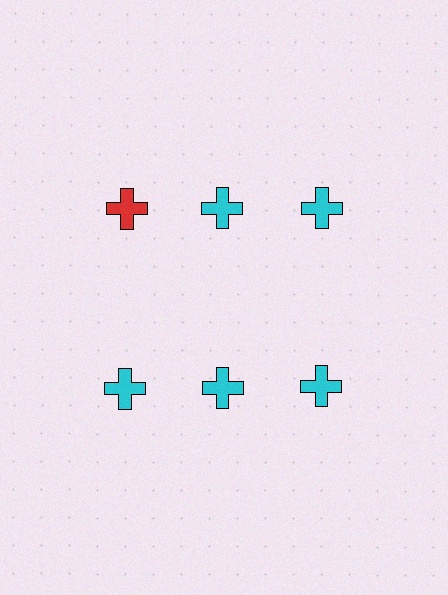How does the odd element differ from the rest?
It has a different color: red instead of cyan.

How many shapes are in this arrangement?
There are 6 shapes arranged in a grid pattern.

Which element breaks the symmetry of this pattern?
The red cross in the top row, leftmost column breaks the symmetry. All other shapes are cyan crosses.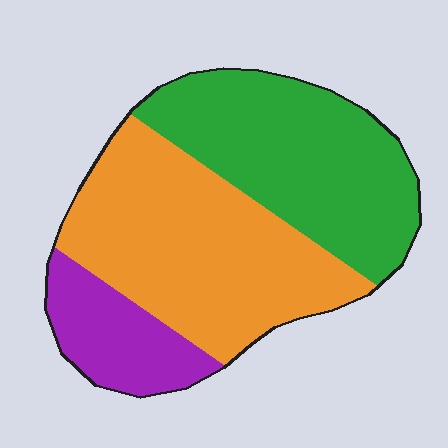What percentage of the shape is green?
Green takes up about two fifths (2/5) of the shape.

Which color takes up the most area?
Orange, at roughly 45%.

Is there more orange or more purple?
Orange.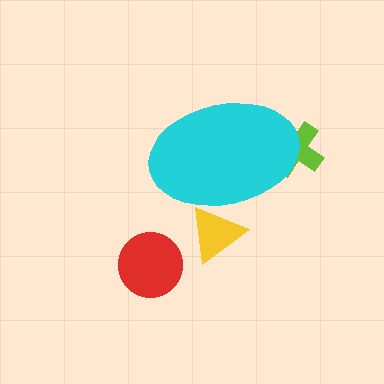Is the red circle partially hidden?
No, the red circle is fully visible.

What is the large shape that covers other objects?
A cyan ellipse.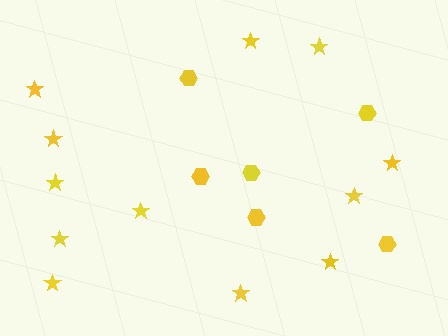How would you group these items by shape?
There are 2 groups: one group of stars (12) and one group of hexagons (6).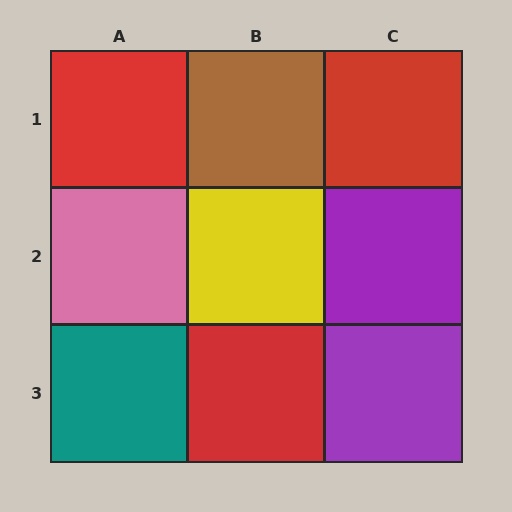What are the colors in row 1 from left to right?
Red, brown, red.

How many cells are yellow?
1 cell is yellow.